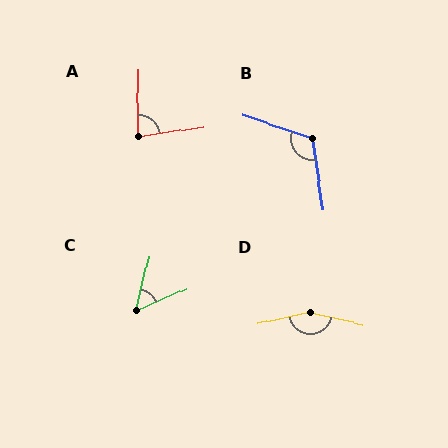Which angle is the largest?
D, at approximately 154 degrees.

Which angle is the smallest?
C, at approximately 53 degrees.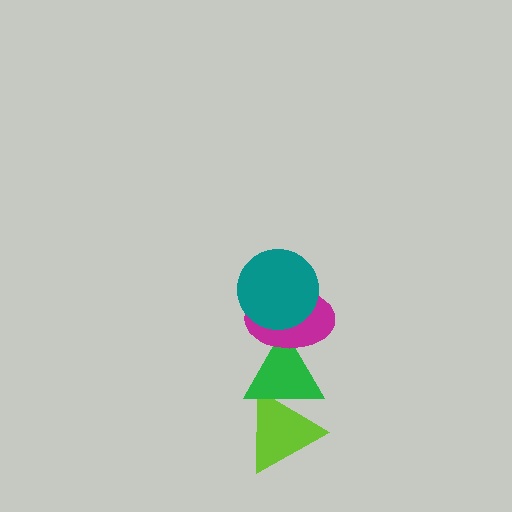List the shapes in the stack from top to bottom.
From top to bottom: the teal circle, the magenta ellipse, the green triangle, the lime triangle.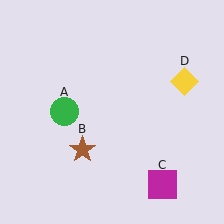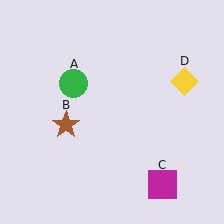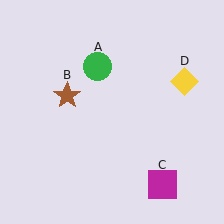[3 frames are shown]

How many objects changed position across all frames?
2 objects changed position: green circle (object A), brown star (object B).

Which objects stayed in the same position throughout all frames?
Magenta square (object C) and yellow diamond (object D) remained stationary.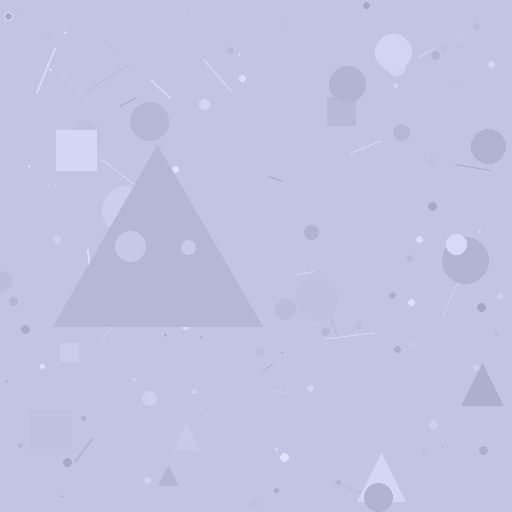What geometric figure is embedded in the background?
A triangle is embedded in the background.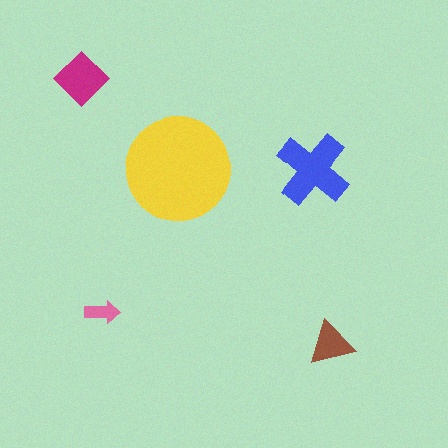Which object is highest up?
The magenta diamond is topmost.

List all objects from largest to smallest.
The yellow circle, the blue cross, the magenta diamond, the brown triangle, the pink arrow.